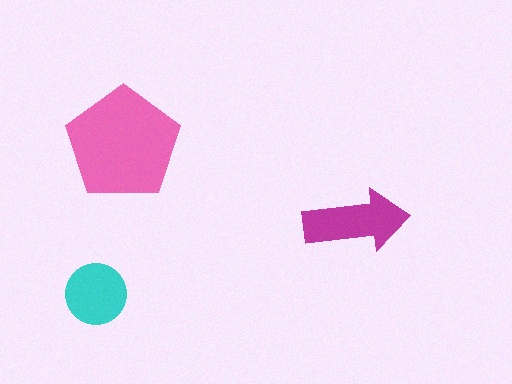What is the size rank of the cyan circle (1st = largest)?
3rd.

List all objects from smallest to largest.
The cyan circle, the magenta arrow, the pink pentagon.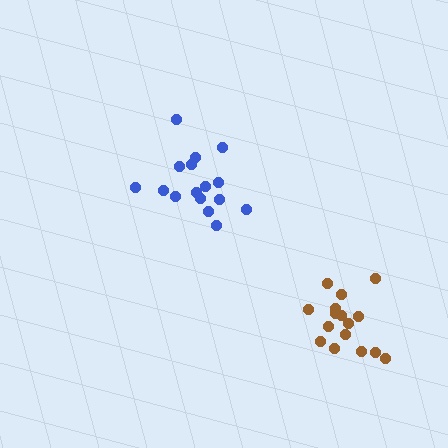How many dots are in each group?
Group 1: 16 dots, Group 2: 16 dots (32 total).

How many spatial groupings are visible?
There are 2 spatial groupings.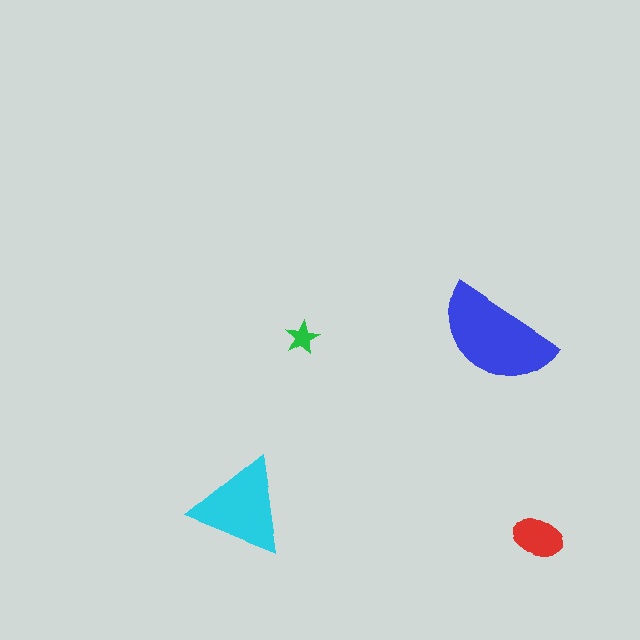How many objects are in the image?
There are 4 objects in the image.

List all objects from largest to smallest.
The blue semicircle, the cyan triangle, the red ellipse, the green star.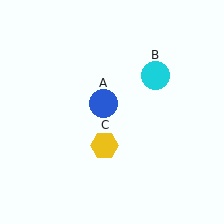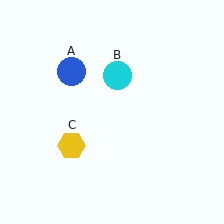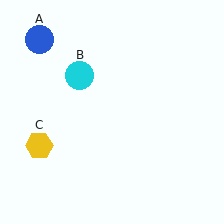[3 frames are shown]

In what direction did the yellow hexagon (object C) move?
The yellow hexagon (object C) moved left.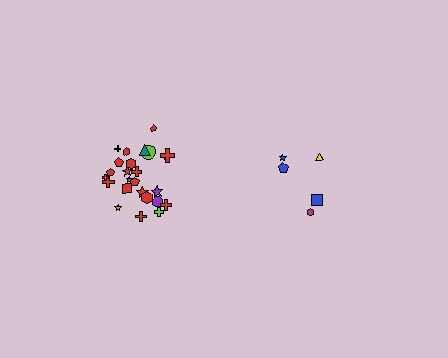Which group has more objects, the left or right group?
The left group.